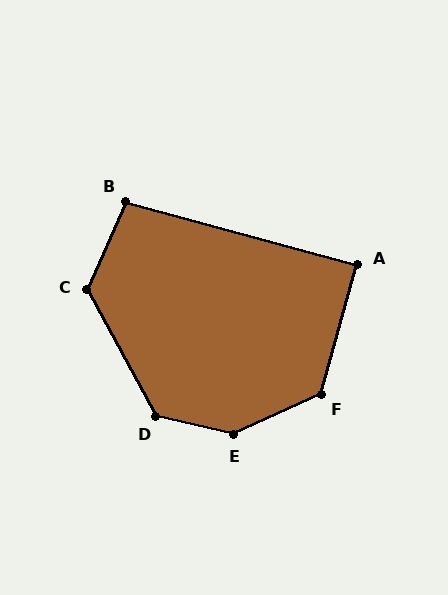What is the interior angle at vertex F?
Approximately 130 degrees (obtuse).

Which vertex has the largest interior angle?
E, at approximately 143 degrees.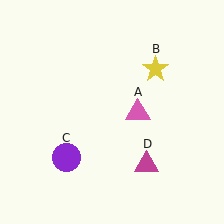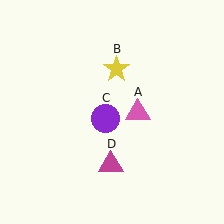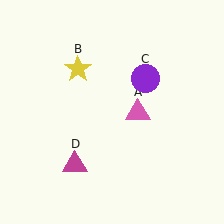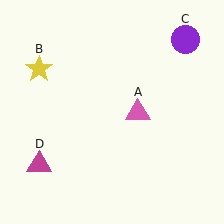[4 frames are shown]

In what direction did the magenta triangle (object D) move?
The magenta triangle (object D) moved left.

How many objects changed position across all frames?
3 objects changed position: yellow star (object B), purple circle (object C), magenta triangle (object D).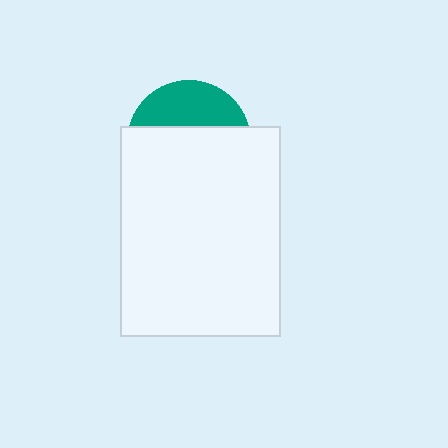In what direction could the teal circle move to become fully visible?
The teal circle could move up. That would shift it out from behind the white rectangle entirely.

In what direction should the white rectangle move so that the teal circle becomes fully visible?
The white rectangle should move down. That is the shortest direction to clear the overlap and leave the teal circle fully visible.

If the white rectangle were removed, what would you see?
You would see the complete teal circle.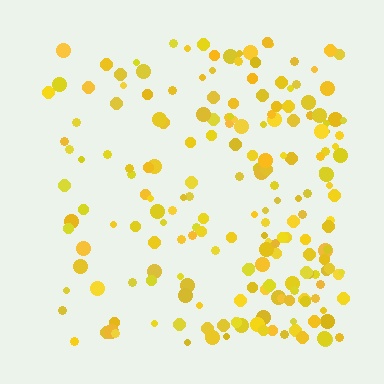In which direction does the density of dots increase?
From left to right, with the right side densest.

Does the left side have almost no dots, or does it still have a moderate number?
Still a moderate number, just noticeably fewer than the right.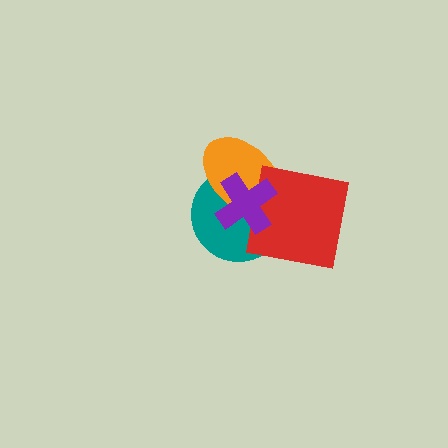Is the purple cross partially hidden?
No, no other shape covers it.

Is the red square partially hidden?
Yes, it is partially covered by another shape.